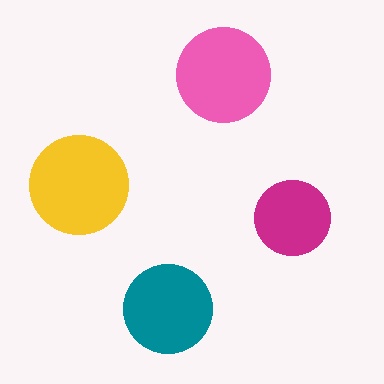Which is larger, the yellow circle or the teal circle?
The yellow one.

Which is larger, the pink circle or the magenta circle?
The pink one.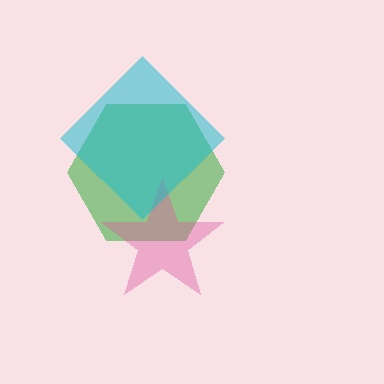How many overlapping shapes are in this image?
There are 3 overlapping shapes in the image.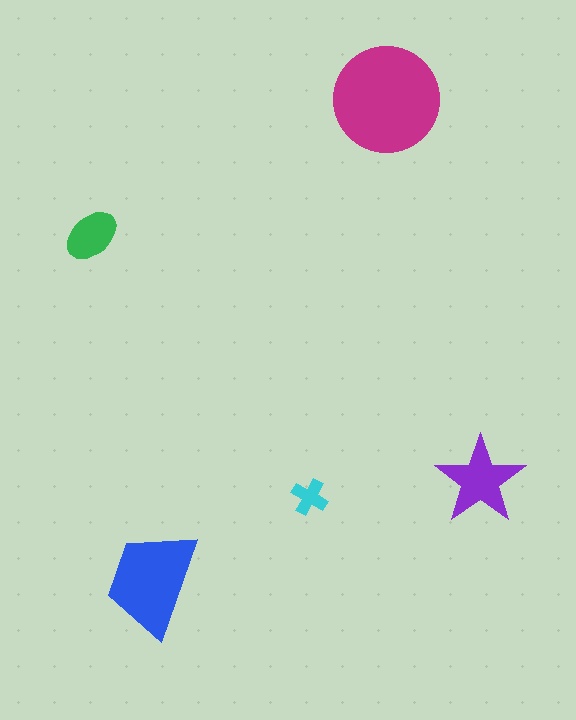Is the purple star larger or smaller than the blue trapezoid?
Smaller.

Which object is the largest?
The magenta circle.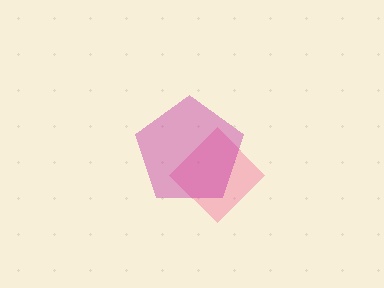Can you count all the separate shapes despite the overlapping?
Yes, there are 2 separate shapes.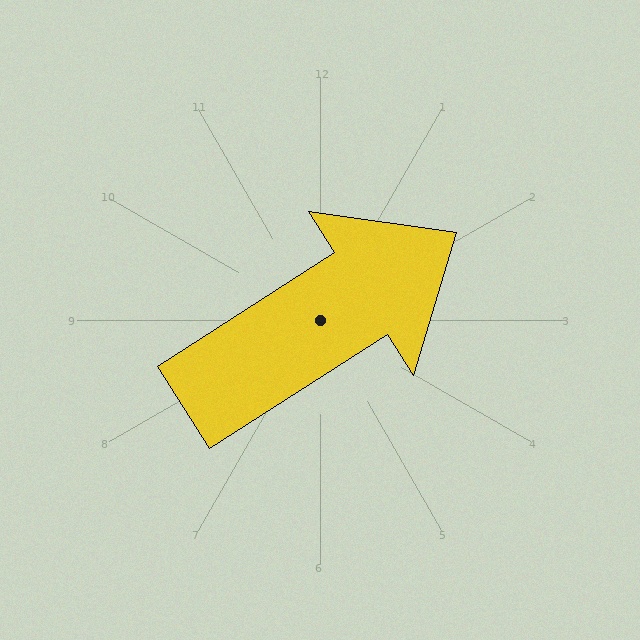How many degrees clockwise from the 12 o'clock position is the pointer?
Approximately 57 degrees.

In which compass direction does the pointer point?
Northeast.